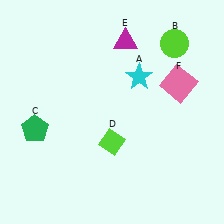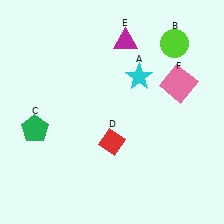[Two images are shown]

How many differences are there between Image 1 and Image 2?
There is 1 difference between the two images.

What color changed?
The diamond (D) changed from lime in Image 1 to red in Image 2.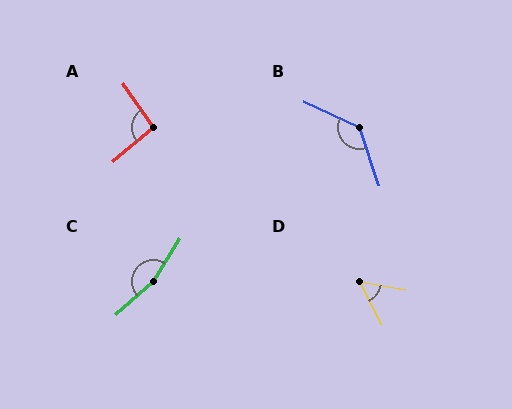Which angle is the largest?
C, at approximately 163 degrees.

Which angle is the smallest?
D, at approximately 54 degrees.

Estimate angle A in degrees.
Approximately 95 degrees.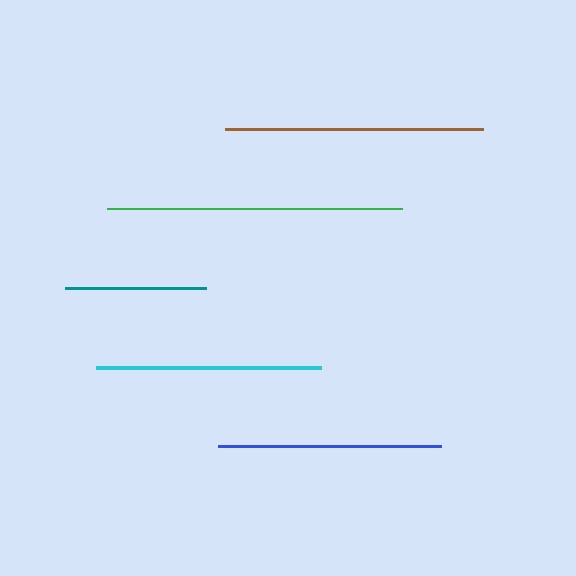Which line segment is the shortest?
The teal line is the shortest at approximately 141 pixels.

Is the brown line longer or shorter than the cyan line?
The brown line is longer than the cyan line.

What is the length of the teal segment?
The teal segment is approximately 141 pixels long.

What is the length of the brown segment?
The brown segment is approximately 258 pixels long.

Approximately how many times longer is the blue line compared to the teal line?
The blue line is approximately 1.6 times the length of the teal line.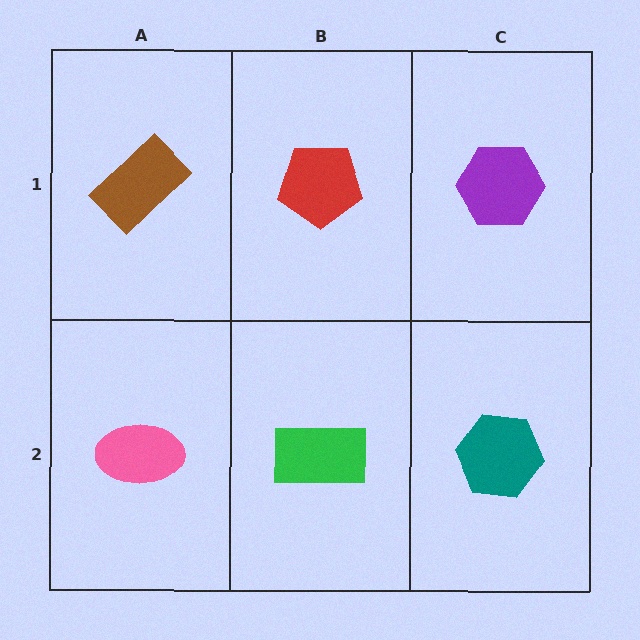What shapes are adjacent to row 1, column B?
A green rectangle (row 2, column B), a brown rectangle (row 1, column A), a purple hexagon (row 1, column C).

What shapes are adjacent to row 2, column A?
A brown rectangle (row 1, column A), a green rectangle (row 2, column B).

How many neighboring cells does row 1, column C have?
2.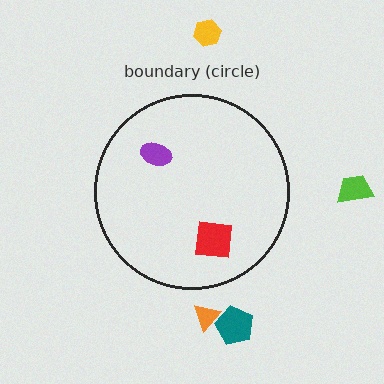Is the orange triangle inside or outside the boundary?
Outside.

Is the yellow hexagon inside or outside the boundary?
Outside.